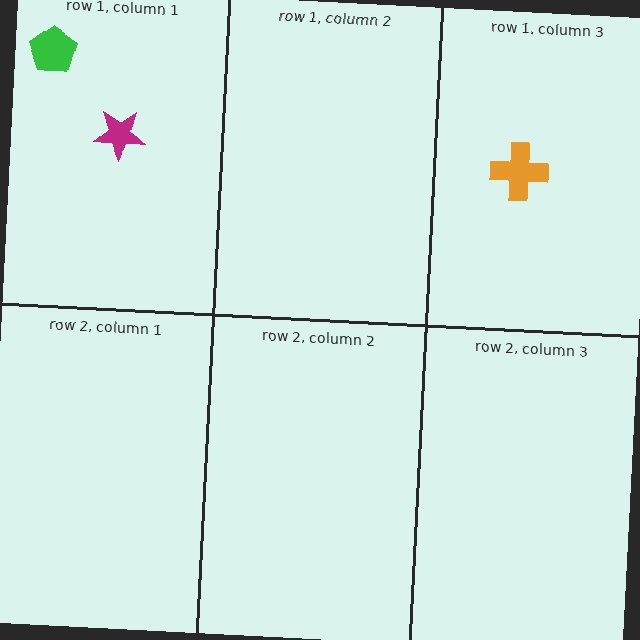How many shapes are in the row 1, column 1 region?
2.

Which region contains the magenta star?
The row 1, column 1 region.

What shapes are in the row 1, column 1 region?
The green pentagon, the magenta star.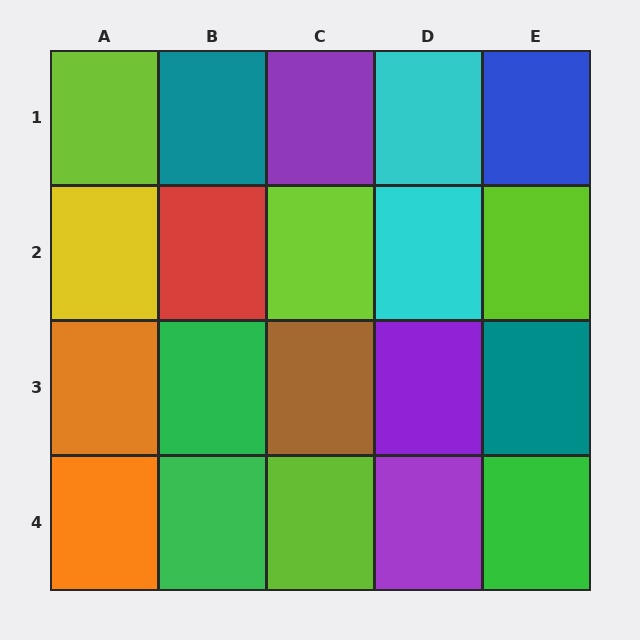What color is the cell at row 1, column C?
Purple.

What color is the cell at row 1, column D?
Cyan.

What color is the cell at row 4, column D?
Purple.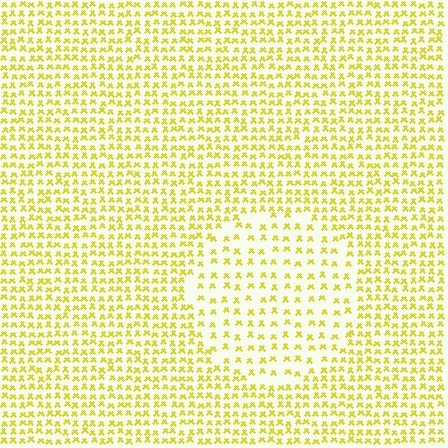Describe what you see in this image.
The image contains small yellow elements arranged at two different densities. A circle-shaped region is visible where the elements are less densely packed than the surrounding area.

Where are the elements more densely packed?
The elements are more densely packed outside the circle boundary.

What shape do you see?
I see a circle.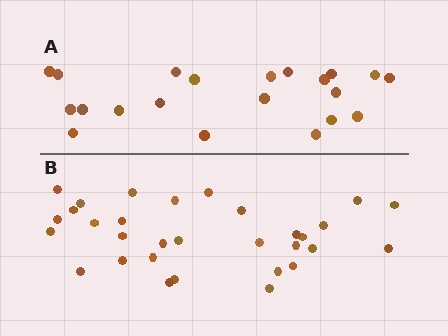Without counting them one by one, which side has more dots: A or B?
Region B (the bottom region) has more dots.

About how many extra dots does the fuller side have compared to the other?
Region B has roughly 10 or so more dots than region A.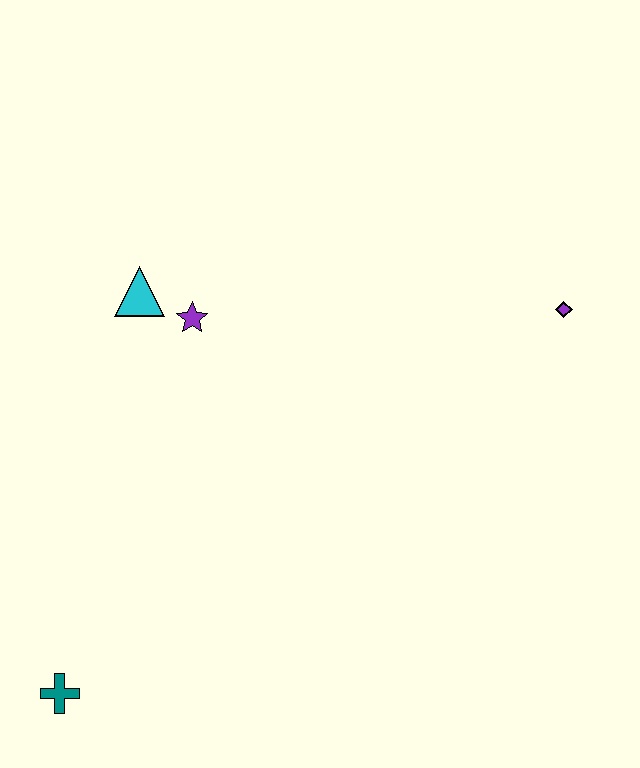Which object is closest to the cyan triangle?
The purple star is closest to the cyan triangle.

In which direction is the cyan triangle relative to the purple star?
The cyan triangle is to the left of the purple star.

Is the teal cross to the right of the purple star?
No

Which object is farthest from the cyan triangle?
The purple diamond is farthest from the cyan triangle.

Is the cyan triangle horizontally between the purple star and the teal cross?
Yes